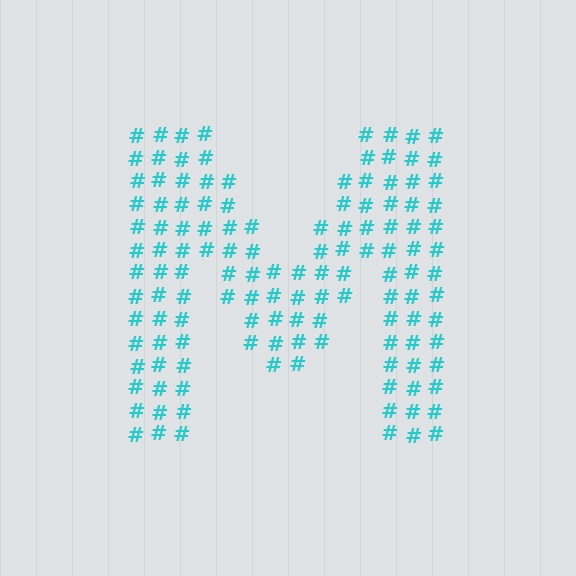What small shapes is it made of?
It is made of small hash symbols.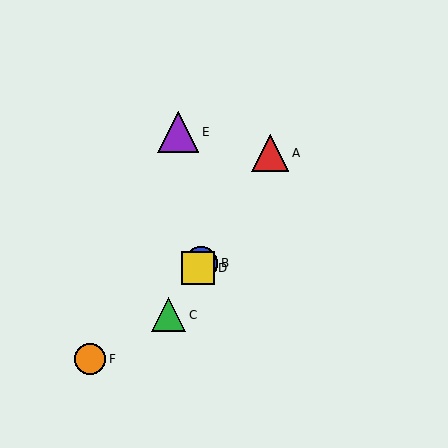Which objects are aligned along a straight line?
Objects A, B, C, D are aligned along a straight line.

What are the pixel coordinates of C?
Object C is at (168, 315).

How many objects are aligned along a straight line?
4 objects (A, B, C, D) are aligned along a straight line.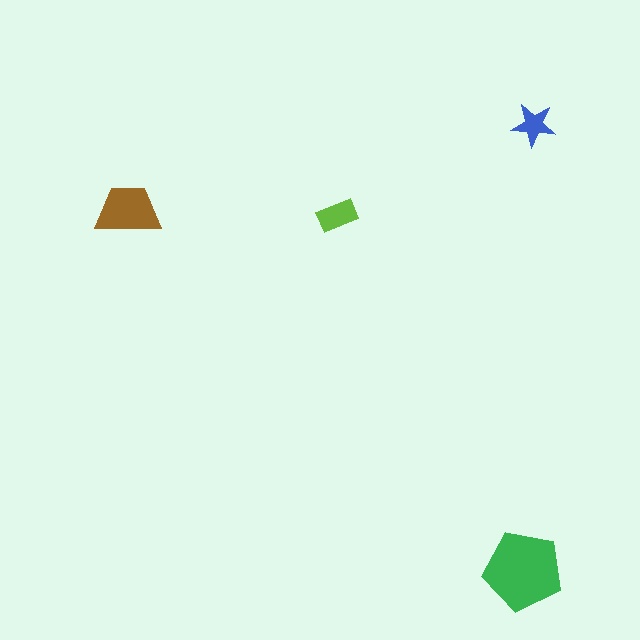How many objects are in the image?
There are 4 objects in the image.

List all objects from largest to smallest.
The green pentagon, the brown trapezoid, the lime rectangle, the blue star.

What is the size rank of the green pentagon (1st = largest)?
1st.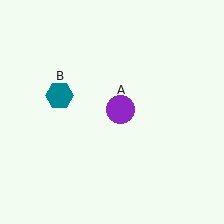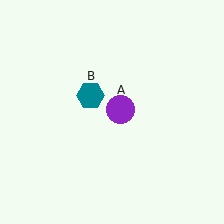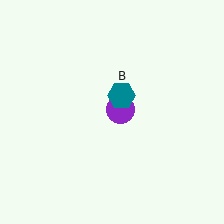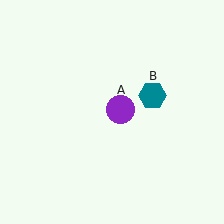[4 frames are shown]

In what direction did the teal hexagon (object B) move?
The teal hexagon (object B) moved right.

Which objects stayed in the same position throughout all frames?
Purple circle (object A) remained stationary.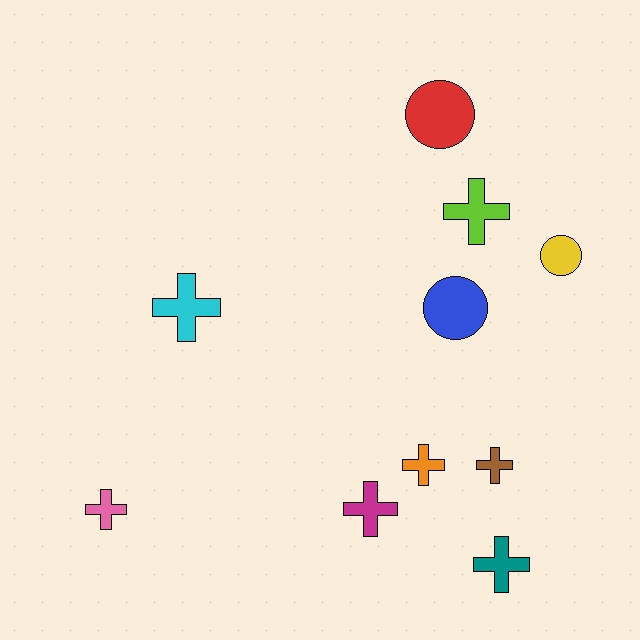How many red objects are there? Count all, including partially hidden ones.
There is 1 red object.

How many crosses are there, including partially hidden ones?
There are 7 crosses.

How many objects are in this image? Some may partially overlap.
There are 10 objects.